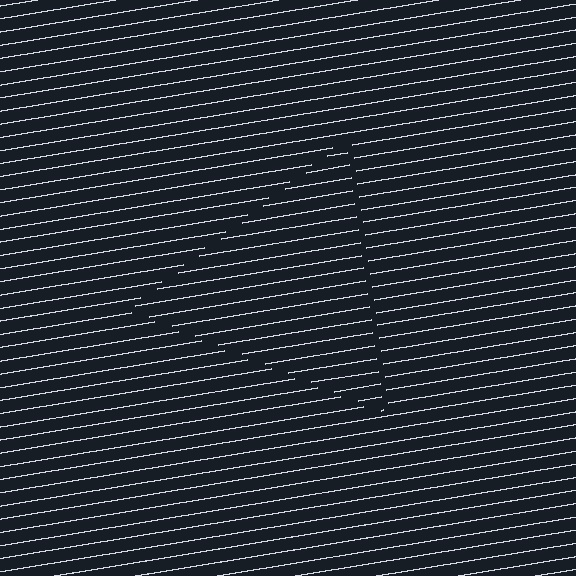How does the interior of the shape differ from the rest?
The interior of the shape contains the same grating, shifted by half a period — the contour is defined by the phase discontinuity where line-ends from the inner and outer gratings abut.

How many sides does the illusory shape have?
3 sides — the line-ends trace a triangle.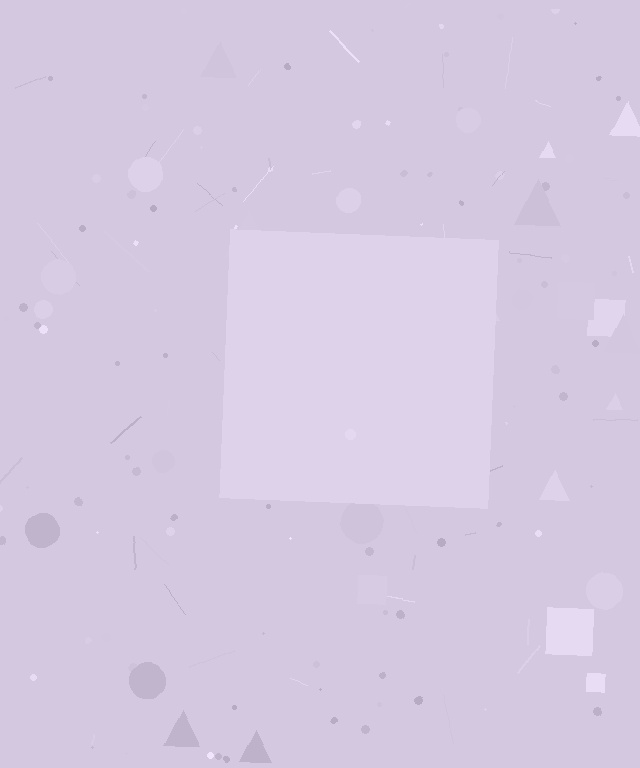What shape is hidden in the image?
A square is hidden in the image.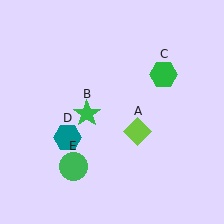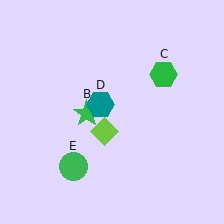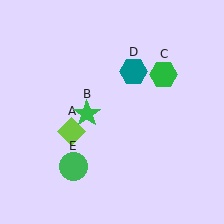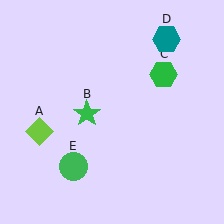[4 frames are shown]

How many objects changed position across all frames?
2 objects changed position: lime diamond (object A), teal hexagon (object D).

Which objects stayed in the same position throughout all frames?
Green star (object B) and green hexagon (object C) and green circle (object E) remained stationary.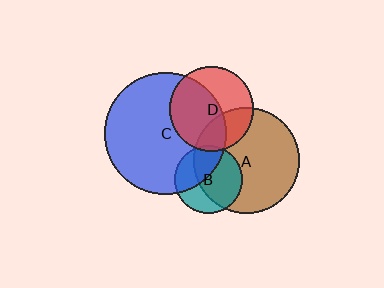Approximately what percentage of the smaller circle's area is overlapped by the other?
Approximately 15%.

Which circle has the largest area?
Circle C (blue).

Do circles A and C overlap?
Yes.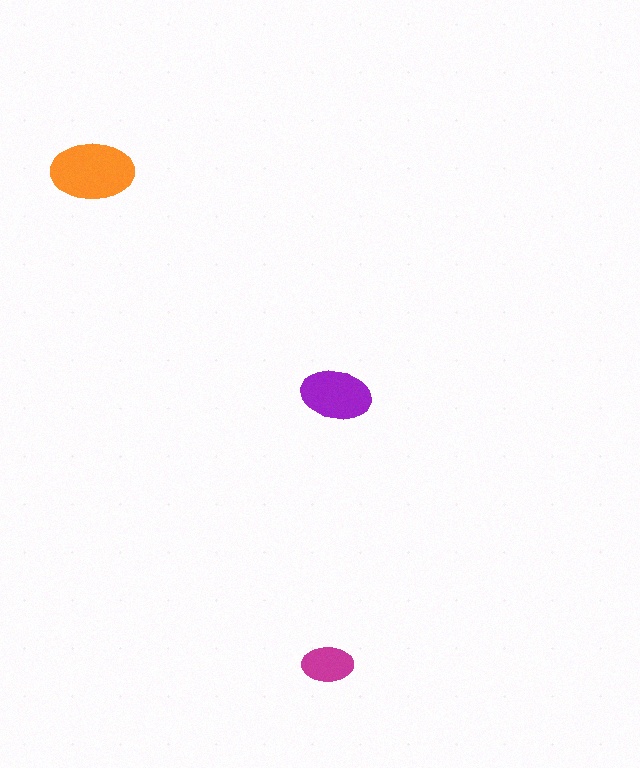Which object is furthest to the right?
The purple ellipse is rightmost.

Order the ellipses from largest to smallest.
the orange one, the purple one, the magenta one.